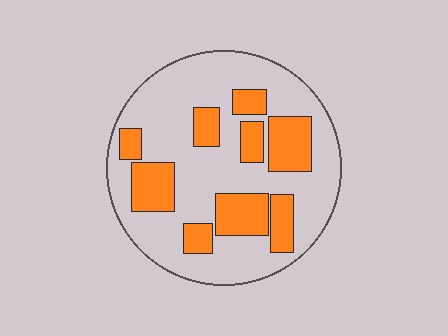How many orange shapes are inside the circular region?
9.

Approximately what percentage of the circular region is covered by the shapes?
Approximately 30%.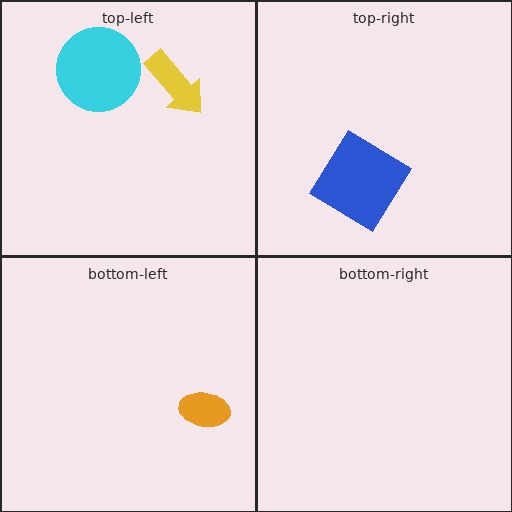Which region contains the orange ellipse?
The bottom-left region.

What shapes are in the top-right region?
The blue diamond.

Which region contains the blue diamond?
The top-right region.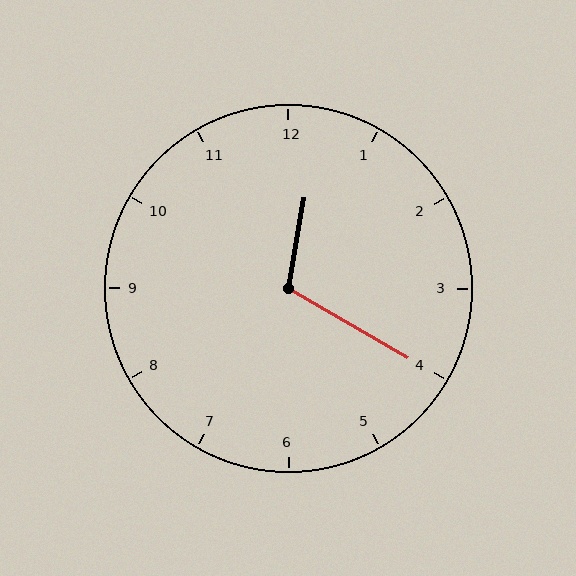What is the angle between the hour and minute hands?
Approximately 110 degrees.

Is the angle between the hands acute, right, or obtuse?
It is obtuse.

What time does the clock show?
12:20.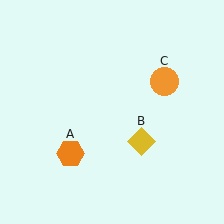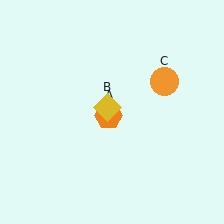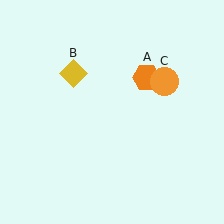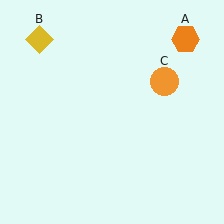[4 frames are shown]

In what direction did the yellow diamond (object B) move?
The yellow diamond (object B) moved up and to the left.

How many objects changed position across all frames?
2 objects changed position: orange hexagon (object A), yellow diamond (object B).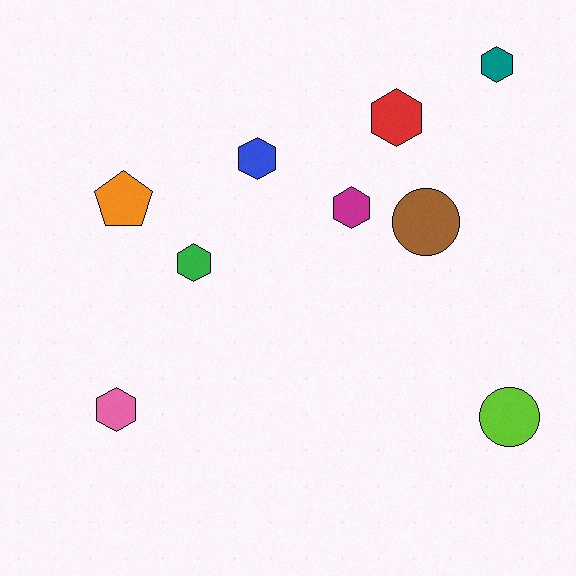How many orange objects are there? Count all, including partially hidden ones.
There is 1 orange object.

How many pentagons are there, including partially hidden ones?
There is 1 pentagon.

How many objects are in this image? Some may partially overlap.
There are 9 objects.